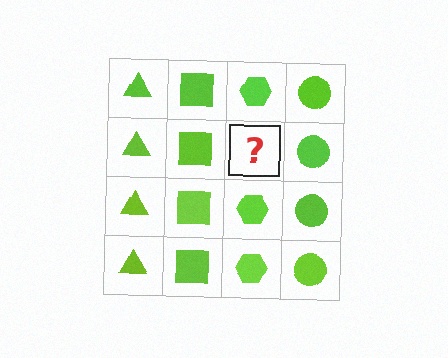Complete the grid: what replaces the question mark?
The question mark should be replaced with a lime hexagon.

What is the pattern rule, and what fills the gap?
The rule is that each column has a consistent shape. The gap should be filled with a lime hexagon.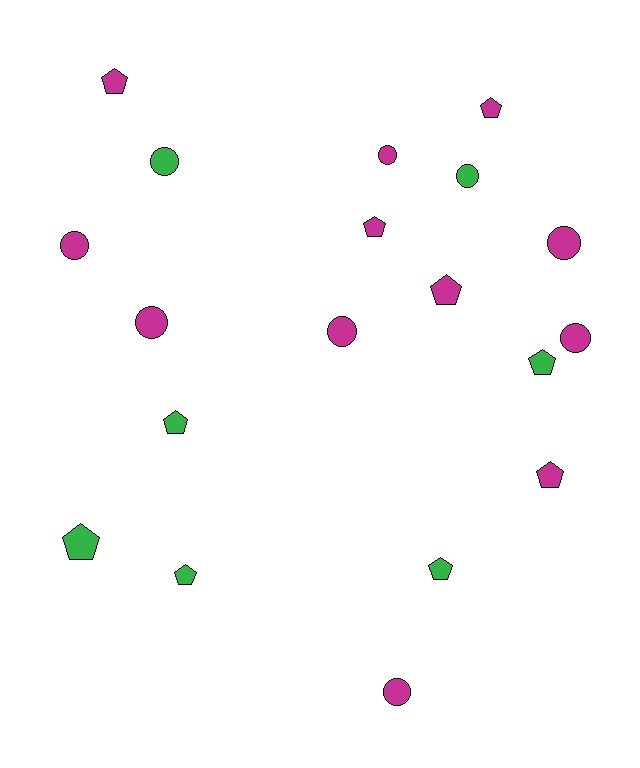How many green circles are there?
There are 2 green circles.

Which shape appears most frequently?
Pentagon, with 10 objects.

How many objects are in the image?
There are 19 objects.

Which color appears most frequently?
Magenta, with 12 objects.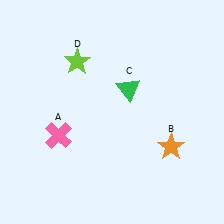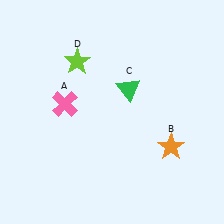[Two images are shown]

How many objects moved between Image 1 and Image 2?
1 object moved between the two images.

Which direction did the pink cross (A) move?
The pink cross (A) moved up.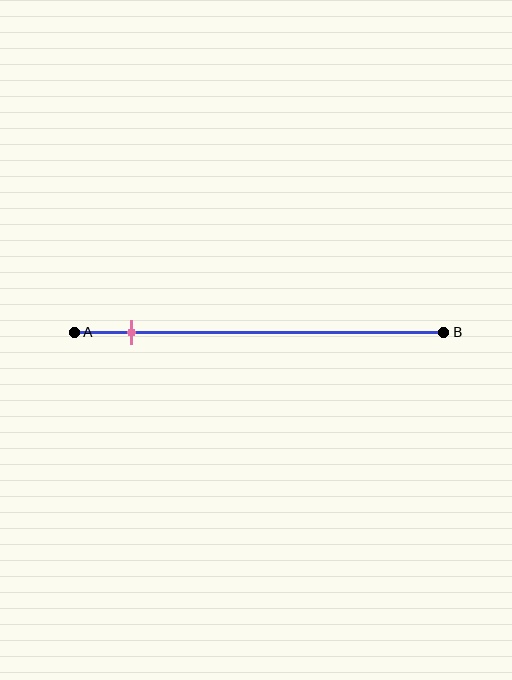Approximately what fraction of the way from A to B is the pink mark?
The pink mark is approximately 15% of the way from A to B.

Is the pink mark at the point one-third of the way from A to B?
No, the mark is at about 15% from A, not at the 33% one-third point.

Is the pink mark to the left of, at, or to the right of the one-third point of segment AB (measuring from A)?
The pink mark is to the left of the one-third point of segment AB.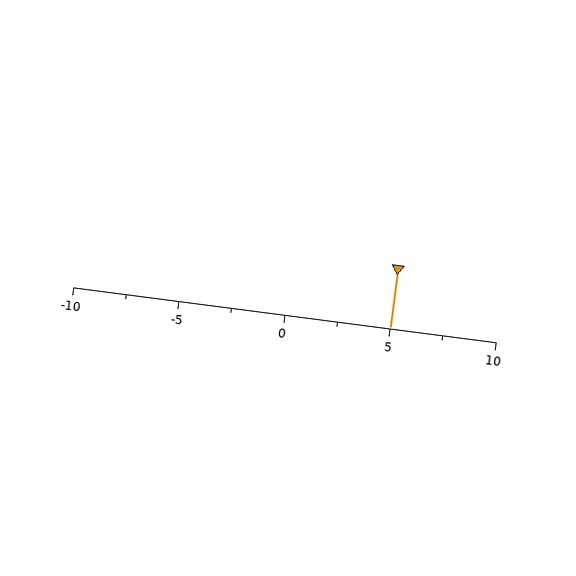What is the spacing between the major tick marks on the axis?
The major ticks are spaced 5 apart.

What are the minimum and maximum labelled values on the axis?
The axis runs from -10 to 10.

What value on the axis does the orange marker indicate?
The marker indicates approximately 5.